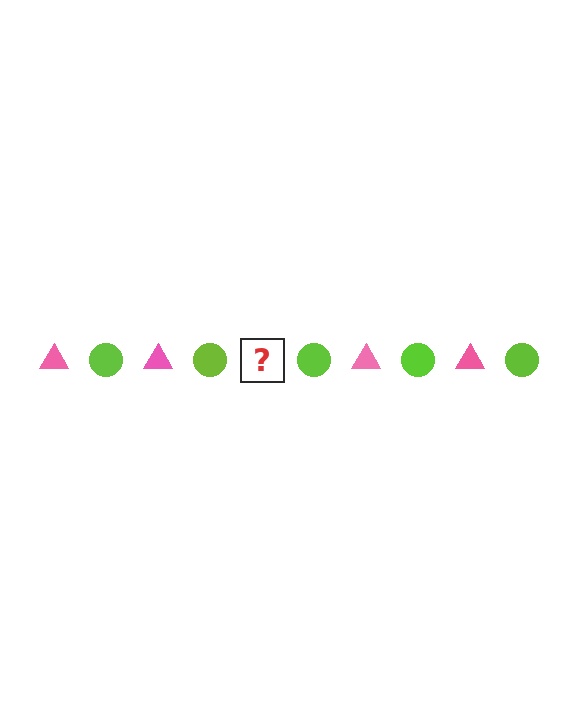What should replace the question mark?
The question mark should be replaced with a pink triangle.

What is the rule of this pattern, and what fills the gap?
The rule is that the pattern alternates between pink triangle and lime circle. The gap should be filled with a pink triangle.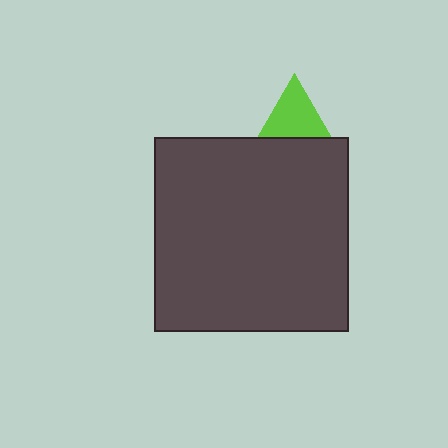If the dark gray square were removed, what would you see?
You would see the complete lime triangle.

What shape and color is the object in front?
The object in front is a dark gray square.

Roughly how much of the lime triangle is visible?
About half of it is visible (roughly 49%).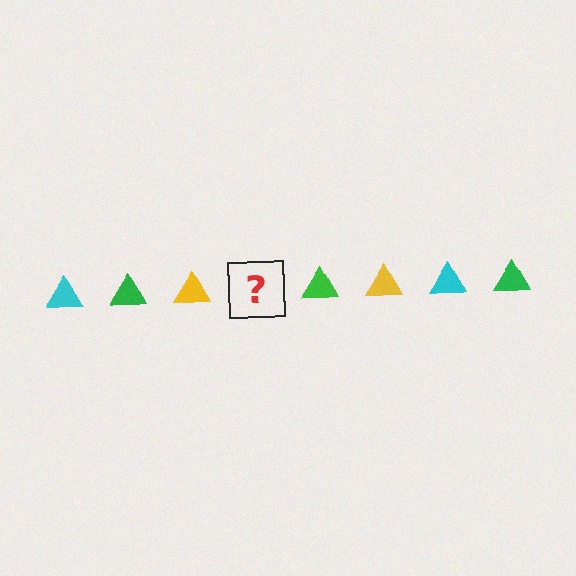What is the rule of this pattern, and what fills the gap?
The rule is that the pattern cycles through cyan, green, yellow triangles. The gap should be filled with a cyan triangle.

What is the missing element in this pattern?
The missing element is a cyan triangle.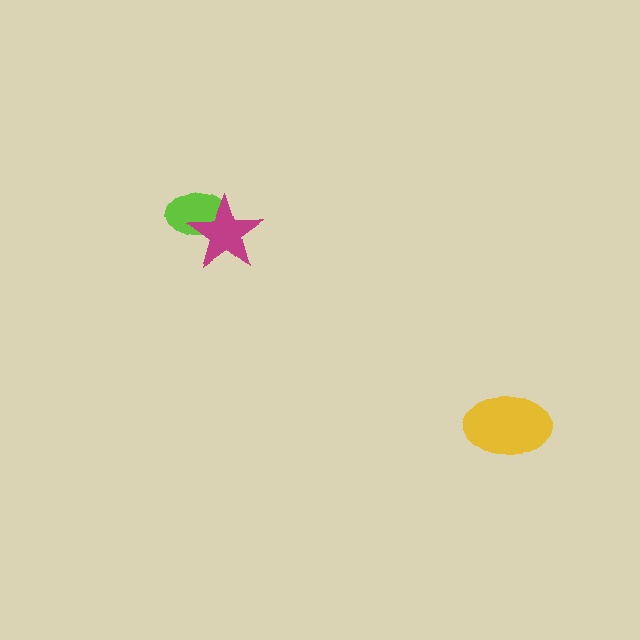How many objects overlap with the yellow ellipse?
0 objects overlap with the yellow ellipse.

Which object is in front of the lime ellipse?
The magenta star is in front of the lime ellipse.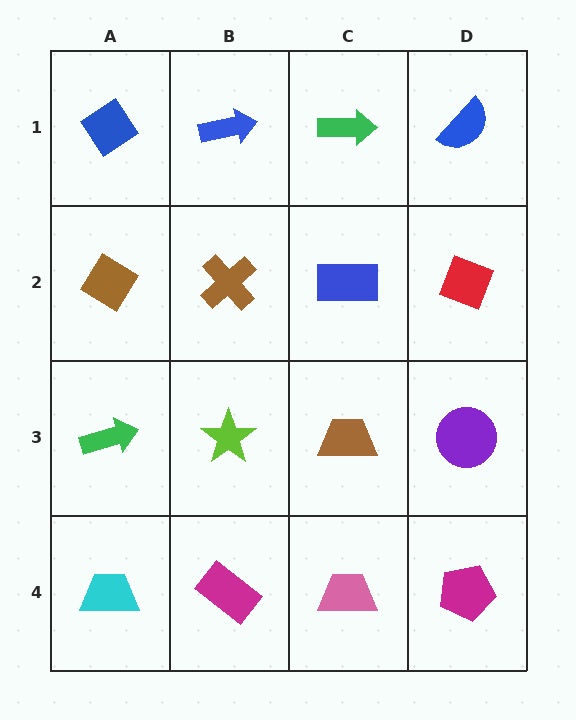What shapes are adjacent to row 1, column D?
A red diamond (row 2, column D), a green arrow (row 1, column C).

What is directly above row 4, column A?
A green arrow.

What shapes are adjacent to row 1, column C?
A blue rectangle (row 2, column C), a blue arrow (row 1, column B), a blue semicircle (row 1, column D).